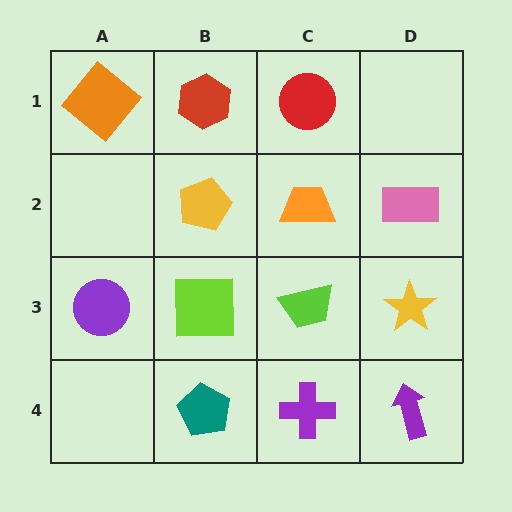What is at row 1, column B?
A red hexagon.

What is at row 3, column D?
A yellow star.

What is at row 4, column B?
A teal pentagon.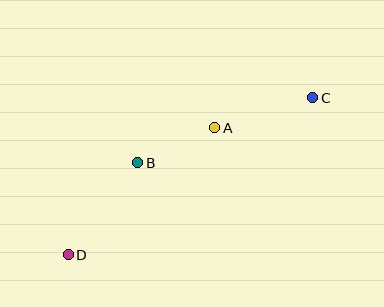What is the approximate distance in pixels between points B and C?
The distance between B and C is approximately 186 pixels.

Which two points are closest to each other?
Points A and B are closest to each other.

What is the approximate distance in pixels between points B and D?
The distance between B and D is approximately 115 pixels.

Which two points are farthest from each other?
Points C and D are farthest from each other.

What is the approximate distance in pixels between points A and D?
The distance between A and D is approximately 194 pixels.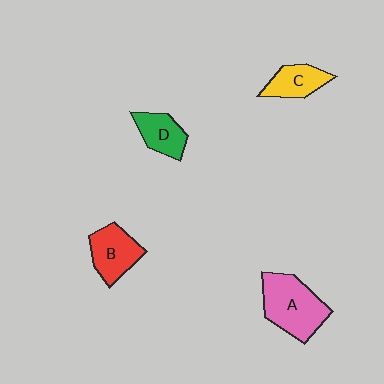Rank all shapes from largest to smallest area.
From largest to smallest: A (pink), B (red), D (green), C (yellow).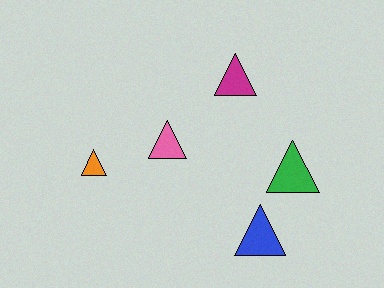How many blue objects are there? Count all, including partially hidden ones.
There is 1 blue object.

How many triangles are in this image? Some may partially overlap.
There are 5 triangles.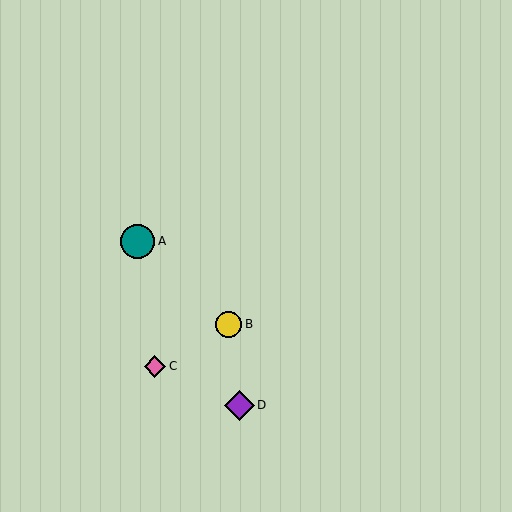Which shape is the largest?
The teal circle (labeled A) is the largest.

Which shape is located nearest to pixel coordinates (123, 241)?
The teal circle (labeled A) at (138, 241) is nearest to that location.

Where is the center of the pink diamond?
The center of the pink diamond is at (155, 366).